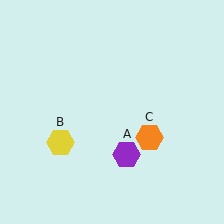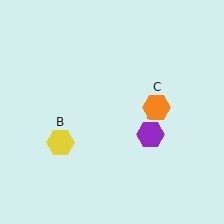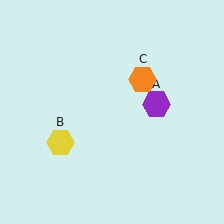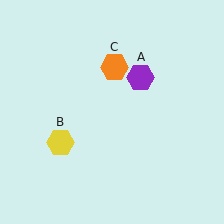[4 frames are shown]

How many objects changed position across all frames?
2 objects changed position: purple hexagon (object A), orange hexagon (object C).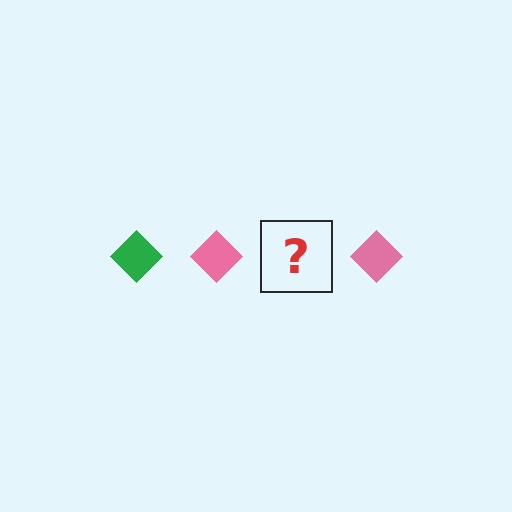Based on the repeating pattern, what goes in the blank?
The blank should be a green diamond.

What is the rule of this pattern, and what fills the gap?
The rule is that the pattern cycles through green, pink diamonds. The gap should be filled with a green diamond.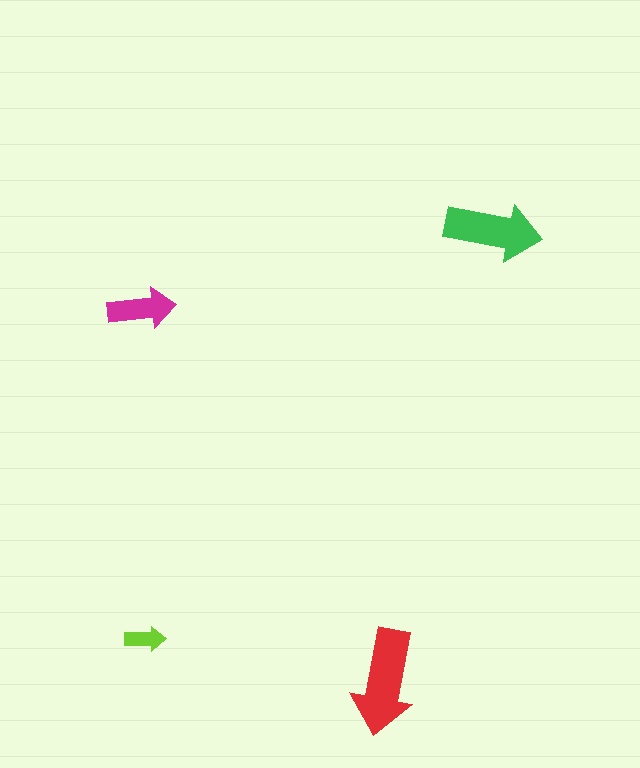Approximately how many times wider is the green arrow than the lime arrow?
About 2.5 times wider.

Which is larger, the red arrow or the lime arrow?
The red one.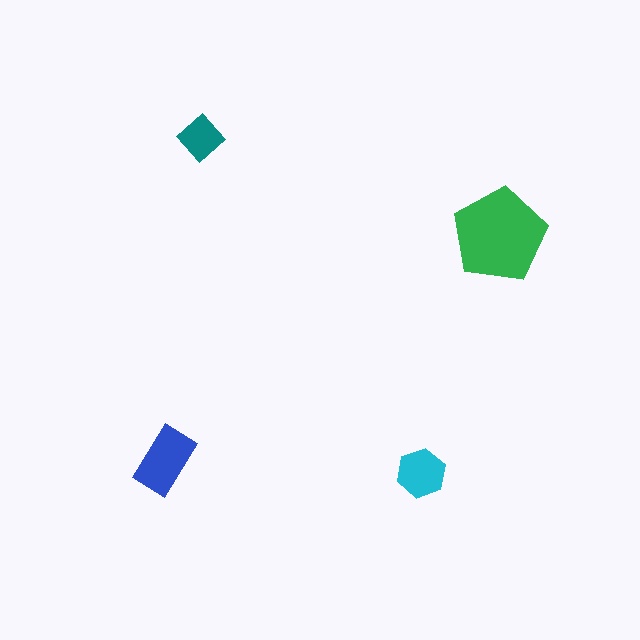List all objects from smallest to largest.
The teal diamond, the cyan hexagon, the blue rectangle, the green pentagon.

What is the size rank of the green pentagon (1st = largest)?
1st.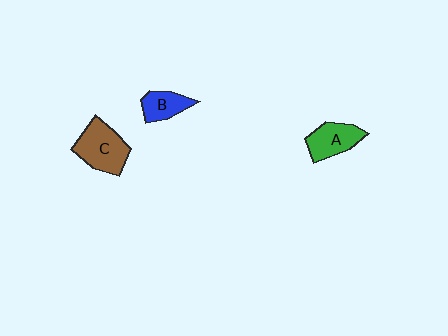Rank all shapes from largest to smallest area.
From largest to smallest: C (brown), A (green), B (blue).